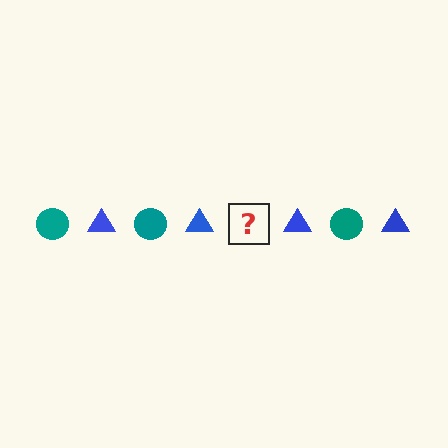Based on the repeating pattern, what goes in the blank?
The blank should be a teal circle.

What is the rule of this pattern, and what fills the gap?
The rule is that the pattern alternates between teal circle and blue triangle. The gap should be filled with a teal circle.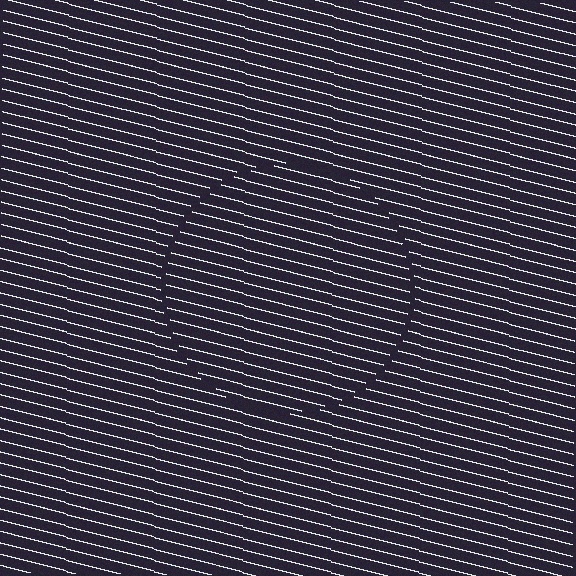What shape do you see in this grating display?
An illusory circle. The interior of the shape contains the same grating, shifted by half a period — the contour is defined by the phase discontinuity where line-ends from the inner and outer gratings abut.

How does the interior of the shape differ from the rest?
The interior of the shape contains the same grating, shifted by half a period — the contour is defined by the phase discontinuity where line-ends from the inner and outer gratings abut.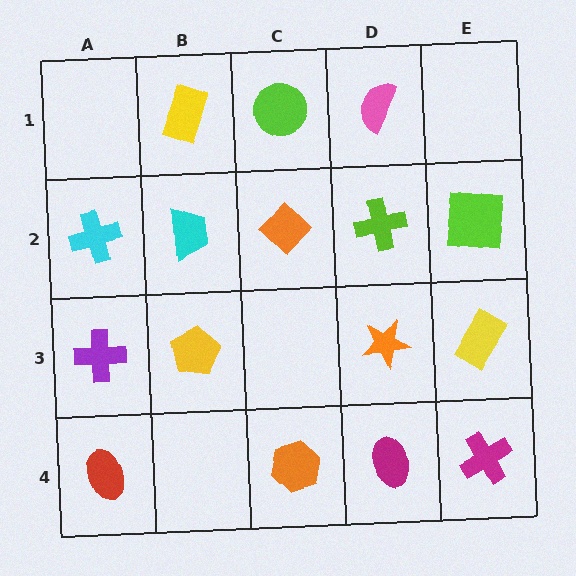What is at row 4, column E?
A magenta cross.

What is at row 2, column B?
A cyan trapezoid.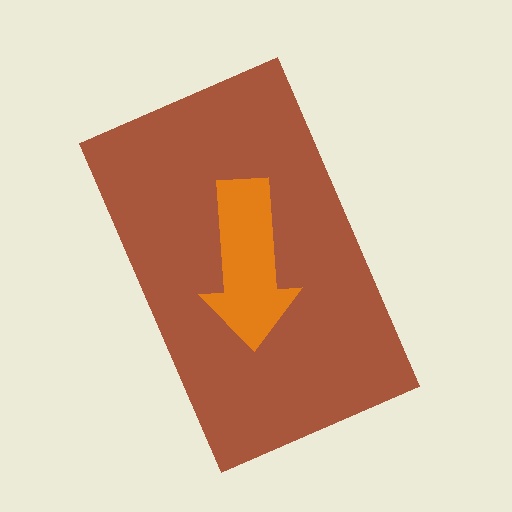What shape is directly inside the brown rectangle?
The orange arrow.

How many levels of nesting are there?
2.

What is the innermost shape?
The orange arrow.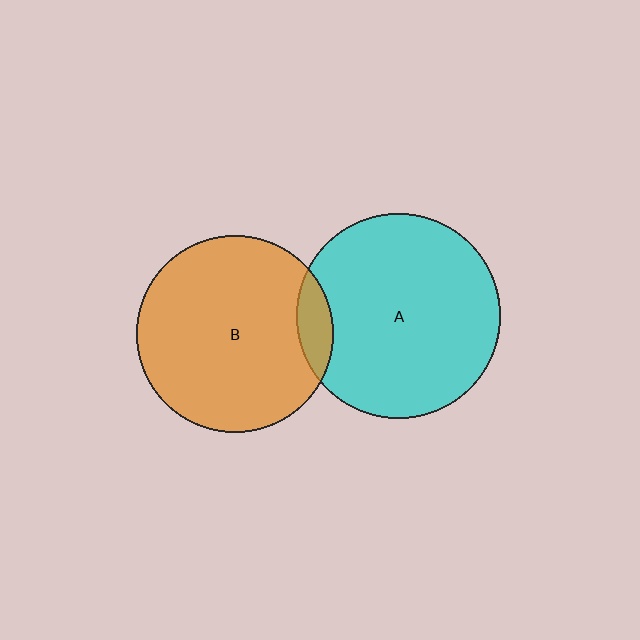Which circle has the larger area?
Circle A (cyan).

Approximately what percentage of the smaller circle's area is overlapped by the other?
Approximately 10%.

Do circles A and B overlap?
Yes.